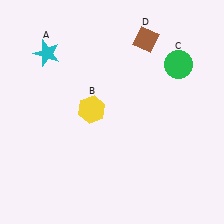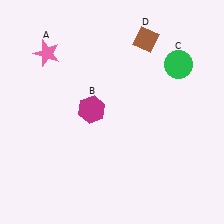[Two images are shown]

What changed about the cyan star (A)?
In Image 1, A is cyan. In Image 2, it changed to pink.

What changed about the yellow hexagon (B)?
In Image 1, B is yellow. In Image 2, it changed to magenta.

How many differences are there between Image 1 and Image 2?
There are 2 differences between the two images.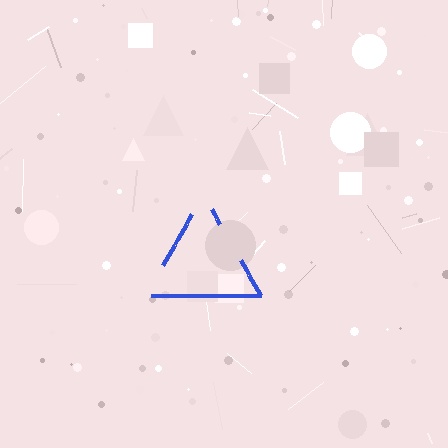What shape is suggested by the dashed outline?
The dashed outline suggests a triangle.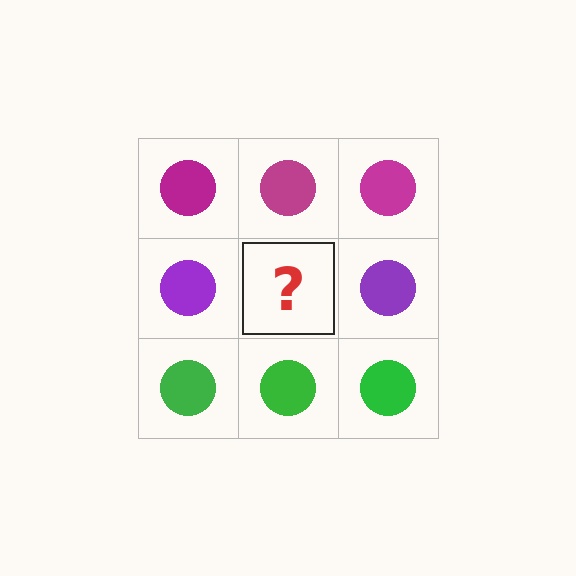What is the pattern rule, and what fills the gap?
The rule is that each row has a consistent color. The gap should be filled with a purple circle.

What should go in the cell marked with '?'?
The missing cell should contain a purple circle.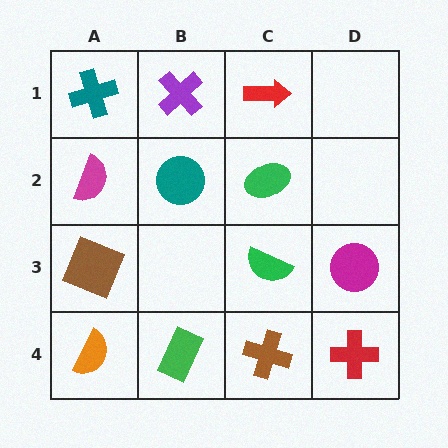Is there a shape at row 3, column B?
No, that cell is empty.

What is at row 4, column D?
A red cross.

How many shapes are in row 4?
4 shapes.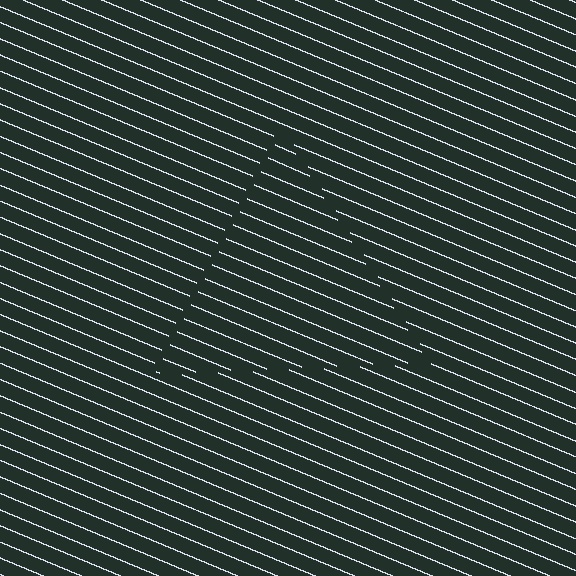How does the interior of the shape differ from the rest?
The interior of the shape contains the same grating, shifted by half a period — the contour is defined by the phase discontinuity where line-ends from the inner and outer gratings abut.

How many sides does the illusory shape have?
3 sides — the line-ends trace a triangle.